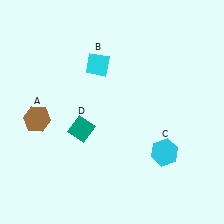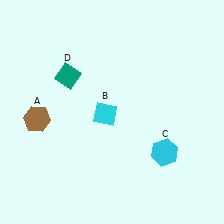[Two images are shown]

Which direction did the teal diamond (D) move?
The teal diamond (D) moved up.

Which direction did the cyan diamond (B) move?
The cyan diamond (B) moved down.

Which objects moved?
The objects that moved are: the cyan diamond (B), the teal diamond (D).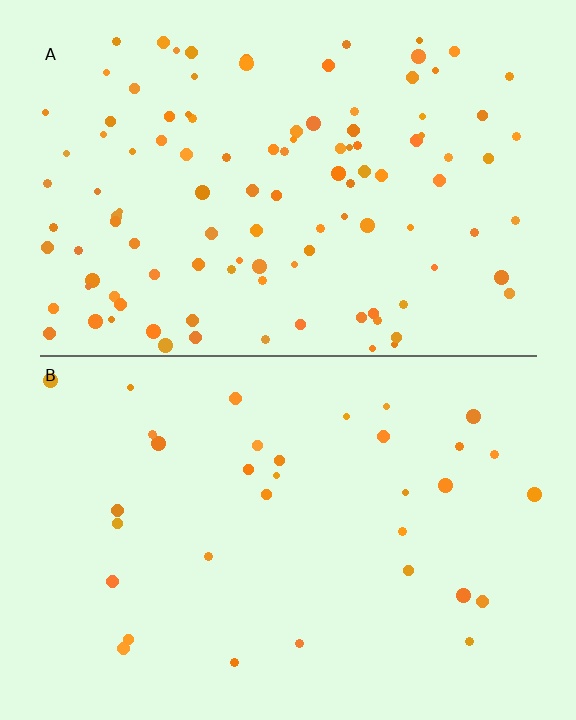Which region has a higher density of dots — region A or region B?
A (the top).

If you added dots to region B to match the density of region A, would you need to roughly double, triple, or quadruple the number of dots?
Approximately triple.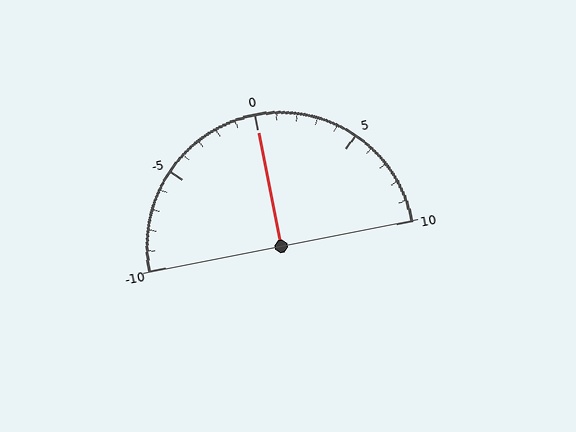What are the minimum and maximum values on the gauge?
The gauge ranges from -10 to 10.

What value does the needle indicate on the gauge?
The needle indicates approximately 0.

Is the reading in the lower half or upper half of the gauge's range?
The reading is in the upper half of the range (-10 to 10).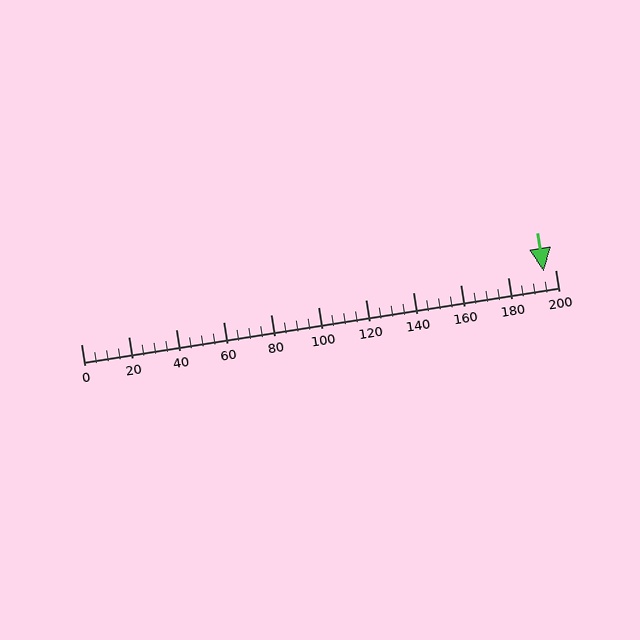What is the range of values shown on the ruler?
The ruler shows values from 0 to 200.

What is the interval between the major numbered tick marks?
The major tick marks are spaced 20 units apart.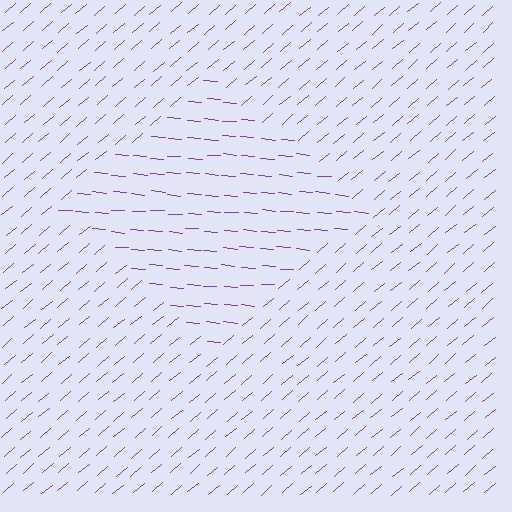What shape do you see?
I see a diamond.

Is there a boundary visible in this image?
Yes, there is a texture boundary formed by a change in line orientation.